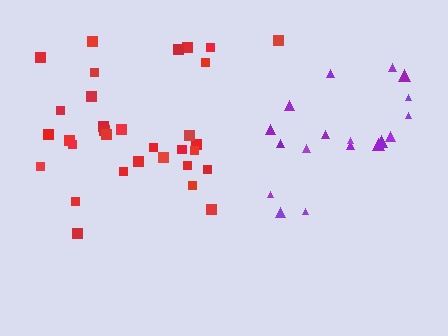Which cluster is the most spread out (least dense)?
Purple.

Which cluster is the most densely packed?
Red.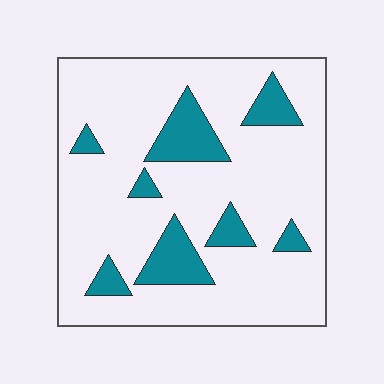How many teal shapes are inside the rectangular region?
8.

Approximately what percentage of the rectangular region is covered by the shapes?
Approximately 15%.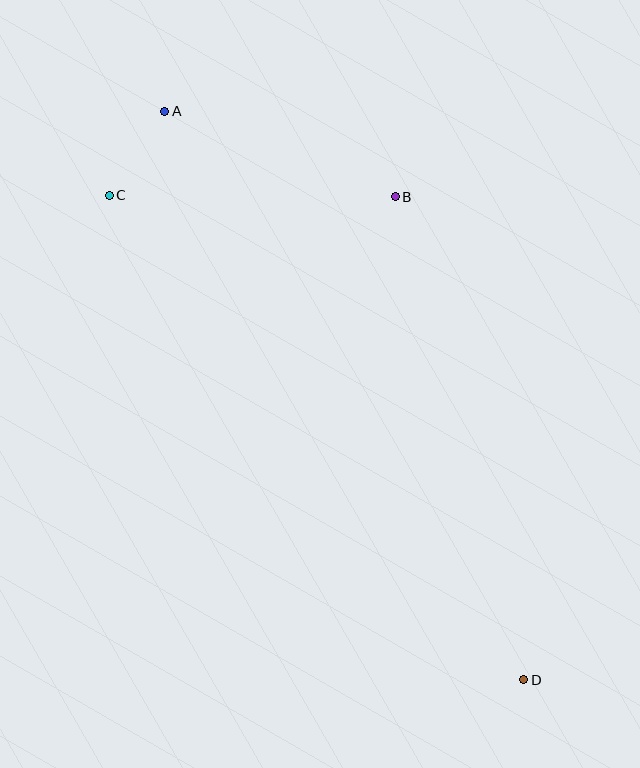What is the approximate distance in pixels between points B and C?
The distance between B and C is approximately 286 pixels.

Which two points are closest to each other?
Points A and C are closest to each other.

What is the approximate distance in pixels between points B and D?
The distance between B and D is approximately 500 pixels.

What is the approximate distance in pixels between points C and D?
The distance between C and D is approximately 638 pixels.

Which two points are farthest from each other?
Points A and D are farthest from each other.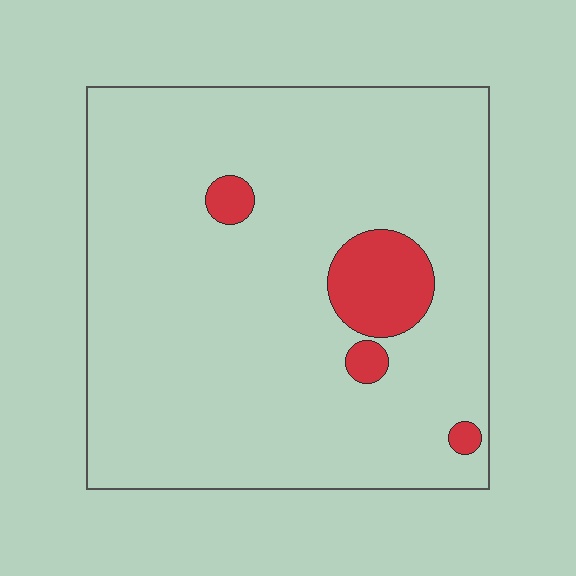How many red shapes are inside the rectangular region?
4.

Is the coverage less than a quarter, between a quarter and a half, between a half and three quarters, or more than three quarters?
Less than a quarter.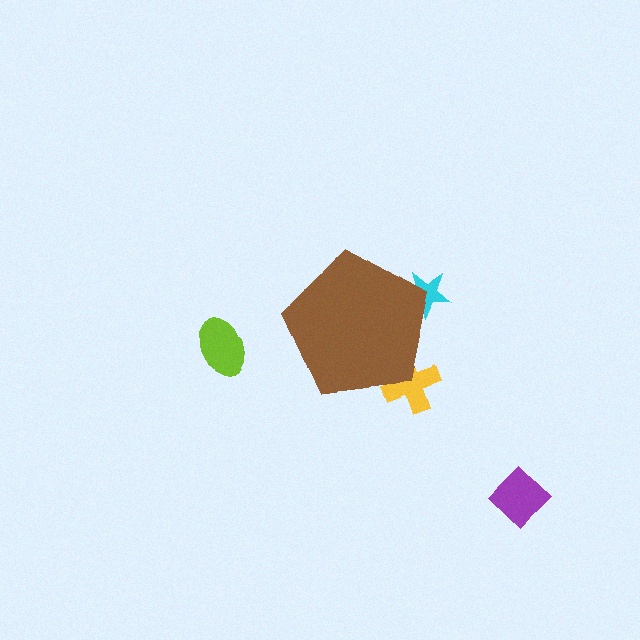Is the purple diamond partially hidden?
No, the purple diamond is fully visible.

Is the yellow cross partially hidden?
Yes, the yellow cross is partially hidden behind the brown pentagon.